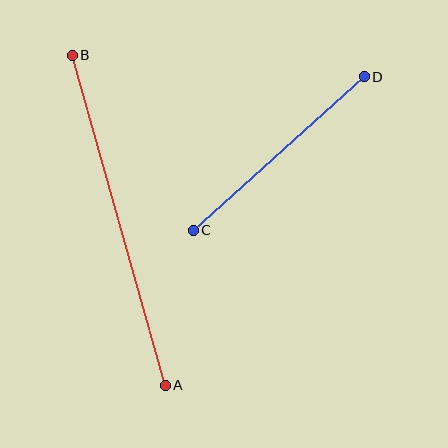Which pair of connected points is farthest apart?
Points A and B are farthest apart.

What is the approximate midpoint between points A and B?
The midpoint is at approximately (119, 220) pixels.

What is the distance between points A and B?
The distance is approximately 343 pixels.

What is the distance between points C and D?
The distance is approximately 230 pixels.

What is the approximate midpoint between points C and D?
The midpoint is at approximately (279, 154) pixels.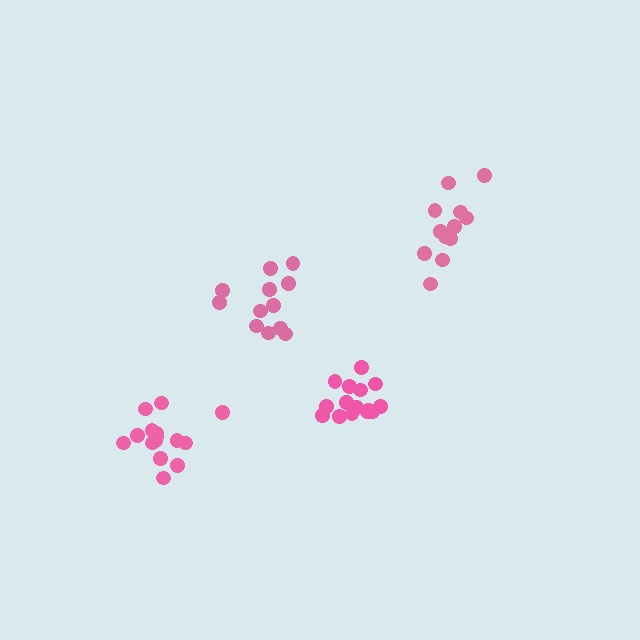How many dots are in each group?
Group 1: 15 dots, Group 2: 15 dots, Group 3: 12 dots, Group 4: 12 dots (54 total).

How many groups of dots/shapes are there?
There are 4 groups.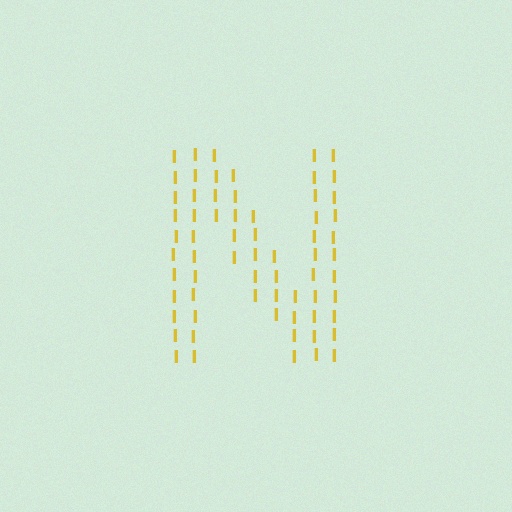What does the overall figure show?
The overall figure shows the letter N.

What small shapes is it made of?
It is made of small letter I's.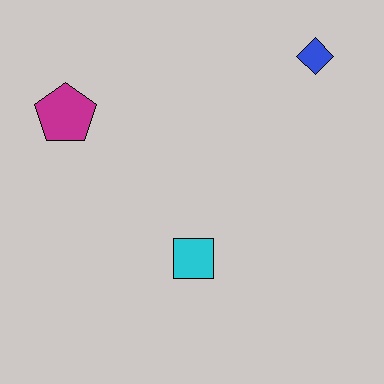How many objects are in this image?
There are 3 objects.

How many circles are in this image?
There are no circles.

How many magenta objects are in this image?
There is 1 magenta object.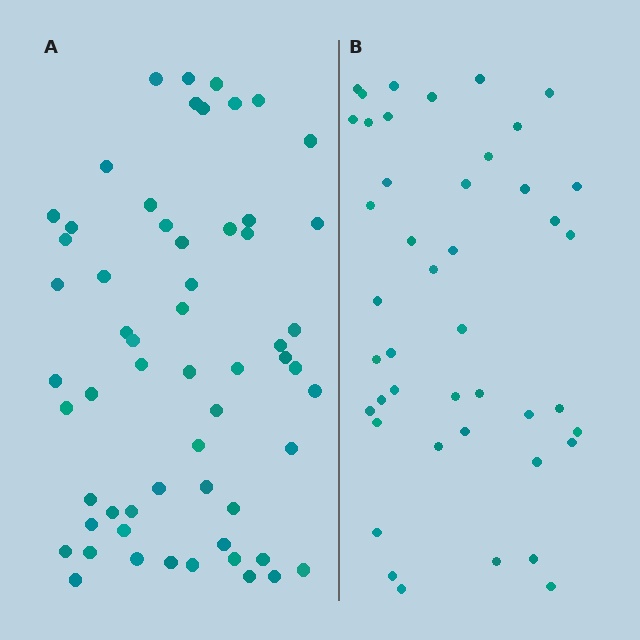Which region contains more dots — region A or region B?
Region A (the left region) has more dots.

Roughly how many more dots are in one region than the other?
Region A has approximately 15 more dots than region B.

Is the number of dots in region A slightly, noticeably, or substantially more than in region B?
Region A has noticeably more, but not dramatically so. The ratio is roughly 1.3 to 1.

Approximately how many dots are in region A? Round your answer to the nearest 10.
About 60 dots. (The exact count is 59, which rounds to 60.)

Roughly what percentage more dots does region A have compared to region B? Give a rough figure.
About 35% more.